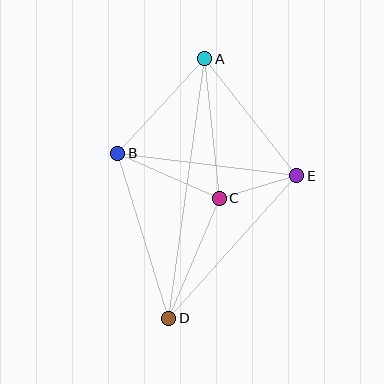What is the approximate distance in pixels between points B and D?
The distance between B and D is approximately 173 pixels.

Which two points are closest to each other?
Points C and E are closest to each other.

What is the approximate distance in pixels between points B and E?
The distance between B and E is approximately 180 pixels.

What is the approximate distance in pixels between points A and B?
The distance between A and B is approximately 129 pixels.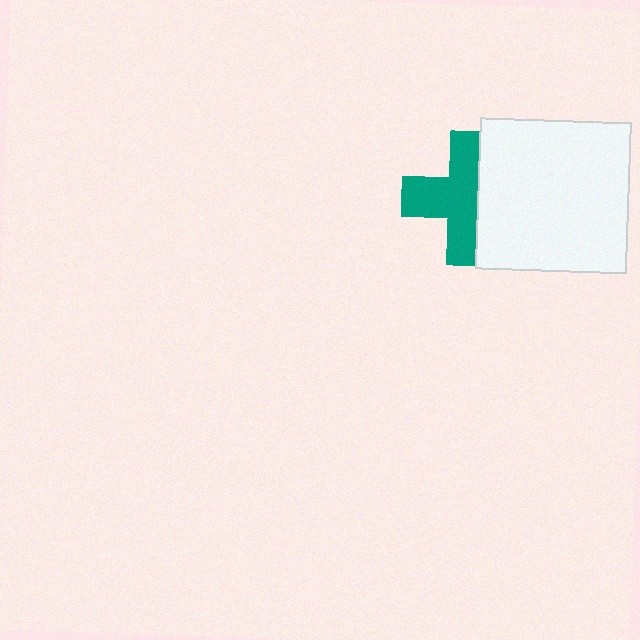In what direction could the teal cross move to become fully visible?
The teal cross could move left. That would shift it out from behind the white square entirely.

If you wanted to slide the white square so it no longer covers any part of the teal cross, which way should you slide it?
Slide it right — that is the most direct way to separate the two shapes.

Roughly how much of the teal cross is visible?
About half of it is visible (roughly 63%).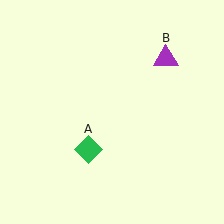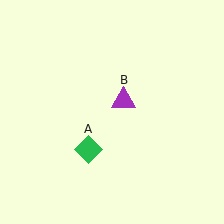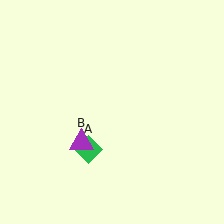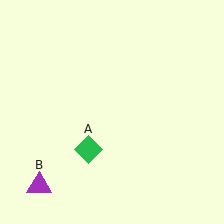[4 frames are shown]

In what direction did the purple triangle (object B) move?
The purple triangle (object B) moved down and to the left.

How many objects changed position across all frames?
1 object changed position: purple triangle (object B).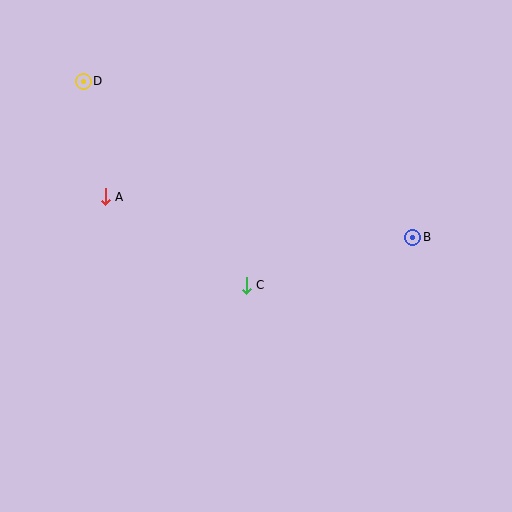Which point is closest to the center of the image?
Point C at (246, 285) is closest to the center.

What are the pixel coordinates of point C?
Point C is at (246, 285).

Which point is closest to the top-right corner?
Point B is closest to the top-right corner.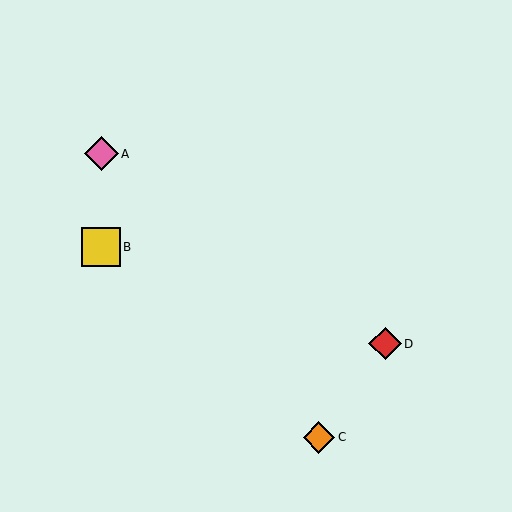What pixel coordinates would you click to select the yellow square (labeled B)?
Click at (101, 247) to select the yellow square B.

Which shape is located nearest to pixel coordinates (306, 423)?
The orange diamond (labeled C) at (319, 437) is nearest to that location.